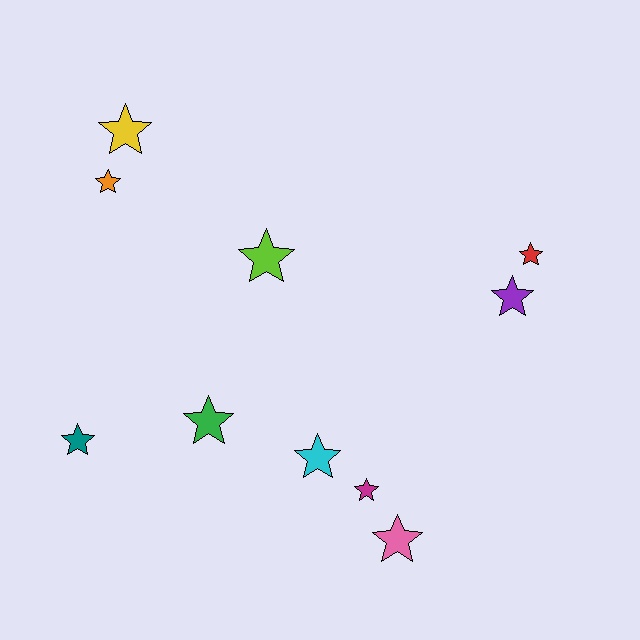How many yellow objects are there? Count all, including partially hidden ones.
There is 1 yellow object.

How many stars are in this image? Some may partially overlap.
There are 10 stars.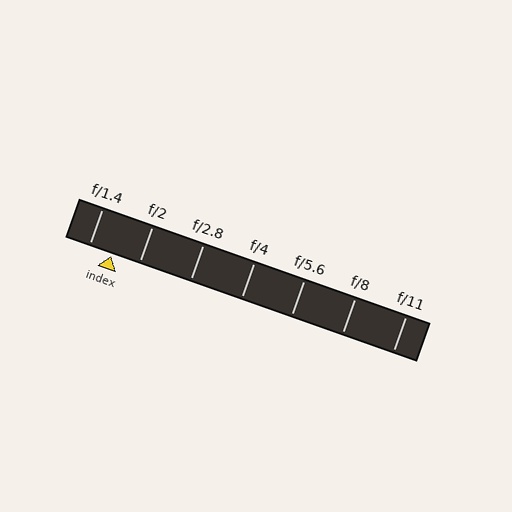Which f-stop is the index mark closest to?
The index mark is closest to f/1.4.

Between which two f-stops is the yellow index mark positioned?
The index mark is between f/1.4 and f/2.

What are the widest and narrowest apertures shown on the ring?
The widest aperture shown is f/1.4 and the narrowest is f/11.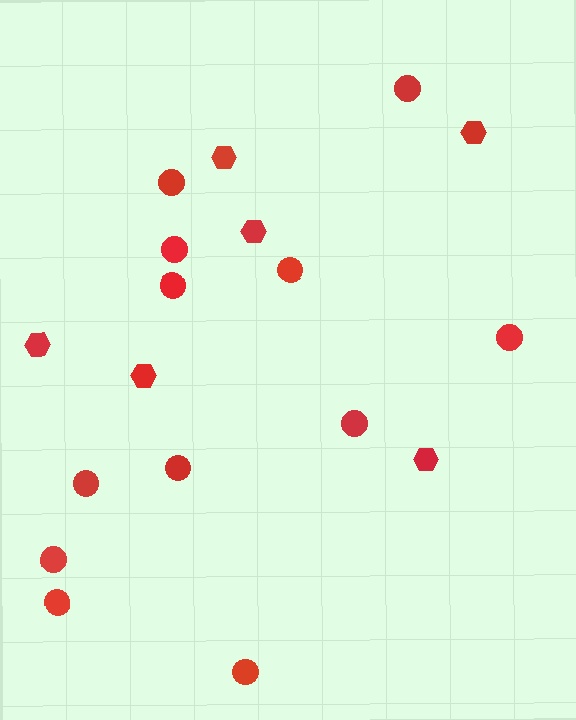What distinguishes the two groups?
There are 2 groups: one group of hexagons (6) and one group of circles (12).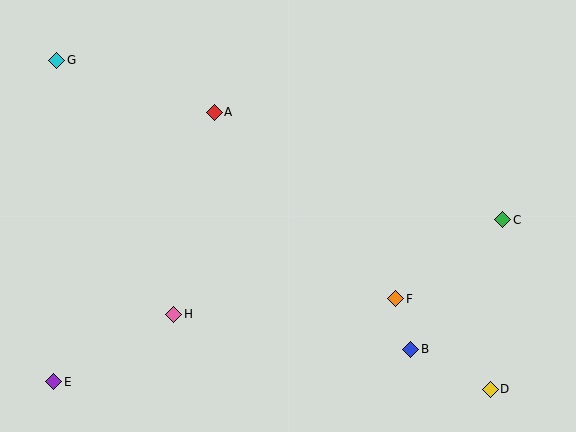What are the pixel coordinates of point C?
Point C is at (503, 220).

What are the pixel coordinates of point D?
Point D is at (490, 389).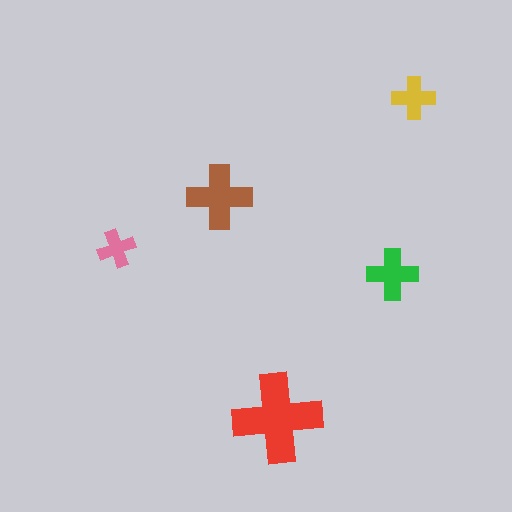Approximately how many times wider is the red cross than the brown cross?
About 1.5 times wider.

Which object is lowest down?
The red cross is bottommost.